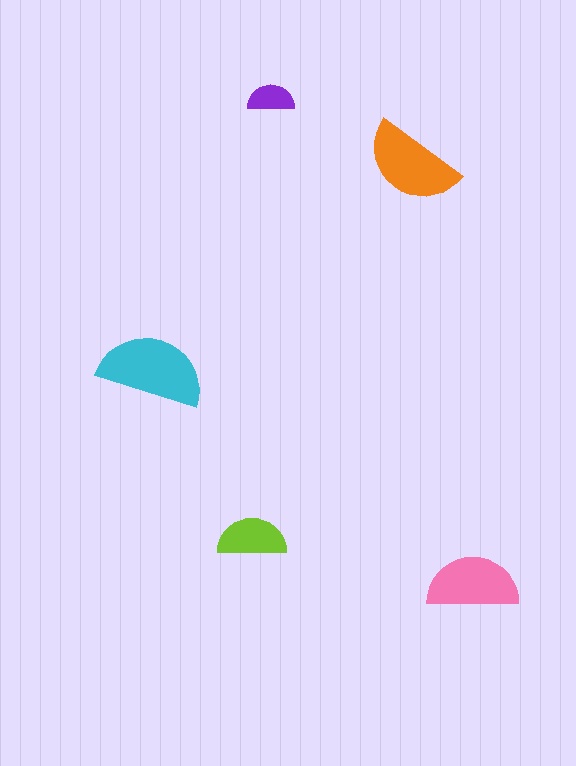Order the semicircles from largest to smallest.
the cyan one, the orange one, the pink one, the lime one, the purple one.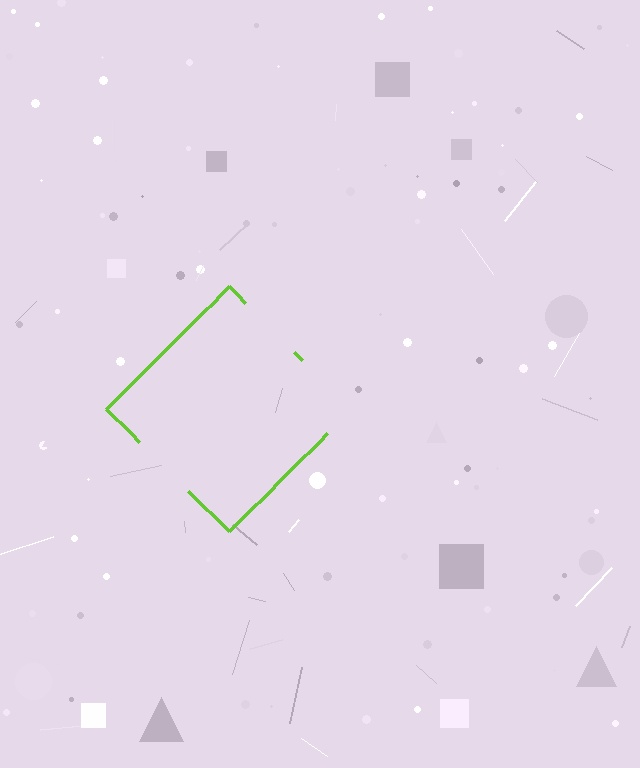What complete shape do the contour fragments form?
The contour fragments form a diamond.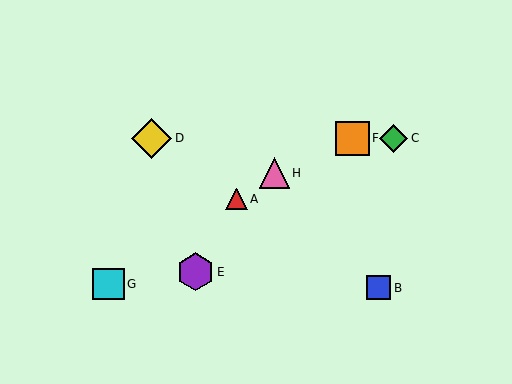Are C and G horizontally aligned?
No, C is at y≈138 and G is at y≈284.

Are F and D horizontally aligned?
Yes, both are at y≈138.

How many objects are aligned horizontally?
3 objects (C, D, F) are aligned horizontally.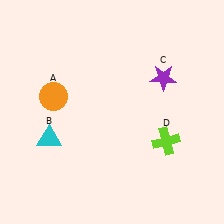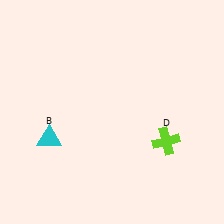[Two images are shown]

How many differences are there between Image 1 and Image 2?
There are 2 differences between the two images.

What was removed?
The orange circle (A), the purple star (C) were removed in Image 2.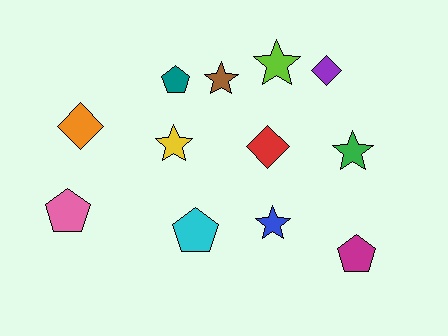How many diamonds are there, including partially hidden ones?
There are 3 diamonds.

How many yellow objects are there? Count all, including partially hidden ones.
There is 1 yellow object.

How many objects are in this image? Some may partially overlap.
There are 12 objects.